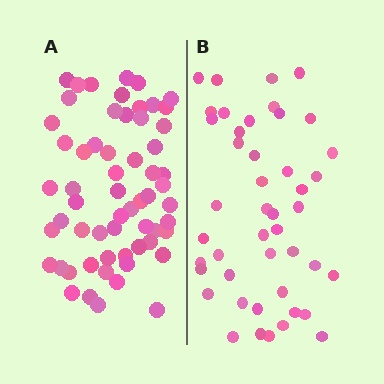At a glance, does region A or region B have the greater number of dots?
Region A (the left region) has more dots.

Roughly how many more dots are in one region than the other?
Region A has approximately 15 more dots than region B.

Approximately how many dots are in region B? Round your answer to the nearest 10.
About 40 dots. (The exact count is 45, which rounds to 40.)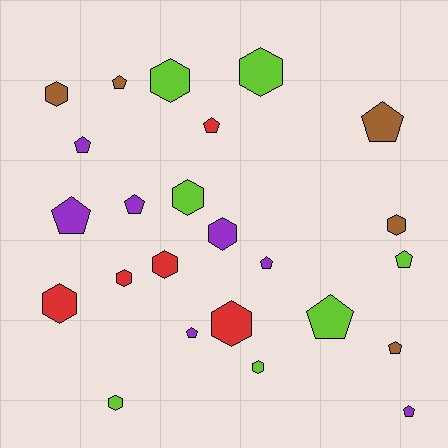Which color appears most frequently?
Purple, with 7 objects.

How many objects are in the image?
There are 24 objects.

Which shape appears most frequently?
Hexagon, with 12 objects.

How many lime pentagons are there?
There are 2 lime pentagons.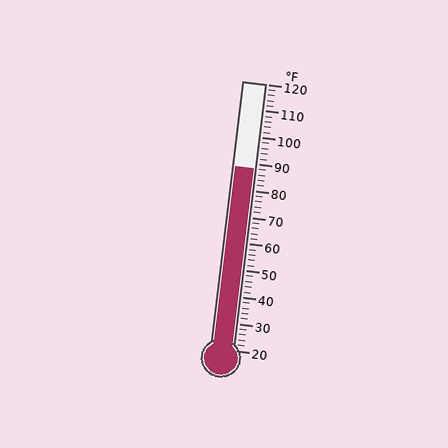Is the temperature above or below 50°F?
The temperature is above 50°F.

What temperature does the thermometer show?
The thermometer shows approximately 88°F.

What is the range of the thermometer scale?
The thermometer scale ranges from 20°F to 120°F.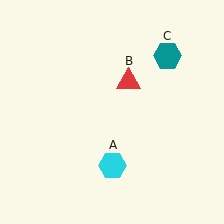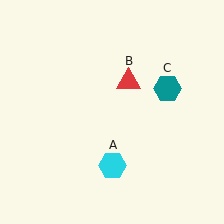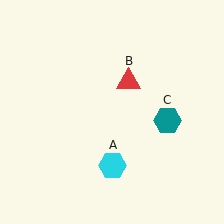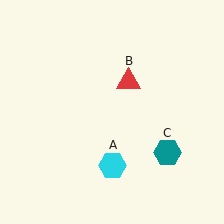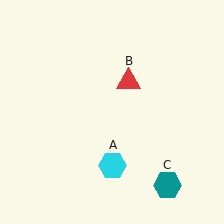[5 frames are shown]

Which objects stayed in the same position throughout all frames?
Cyan hexagon (object A) and red triangle (object B) remained stationary.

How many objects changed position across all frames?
1 object changed position: teal hexagon (object C).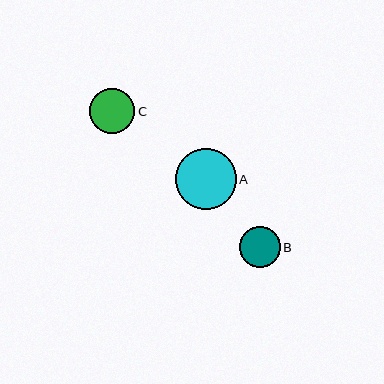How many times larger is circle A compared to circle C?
Circle A is approximately 1.4 times the size of circle C.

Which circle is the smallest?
Circle B is the smallest with a size of approximately 41 pixels.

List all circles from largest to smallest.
From largest to smallest: A, C, B.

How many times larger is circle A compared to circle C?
Circle A is approximately 1.4 times the size of circle C.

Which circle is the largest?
Circle A is the largest with a size of approximately 61 pixels.